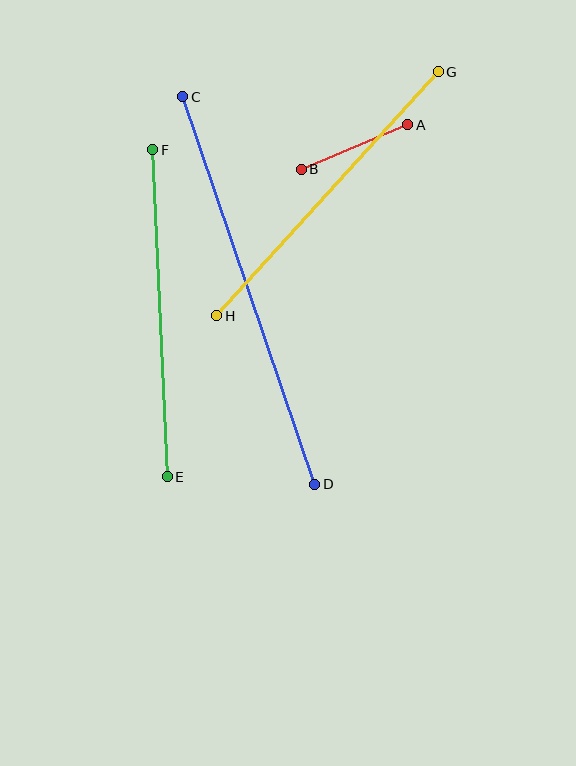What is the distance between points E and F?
The distance is approximately 327 pixels.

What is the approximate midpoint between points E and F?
The midpoint is at approximately (160, 313) pixels.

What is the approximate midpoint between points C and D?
The midpoint is at approximately (249, 291) pixels.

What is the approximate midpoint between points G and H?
The midpoint is at approximately (328, 194) pixels.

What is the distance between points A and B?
The distance is approximately 116 pixels.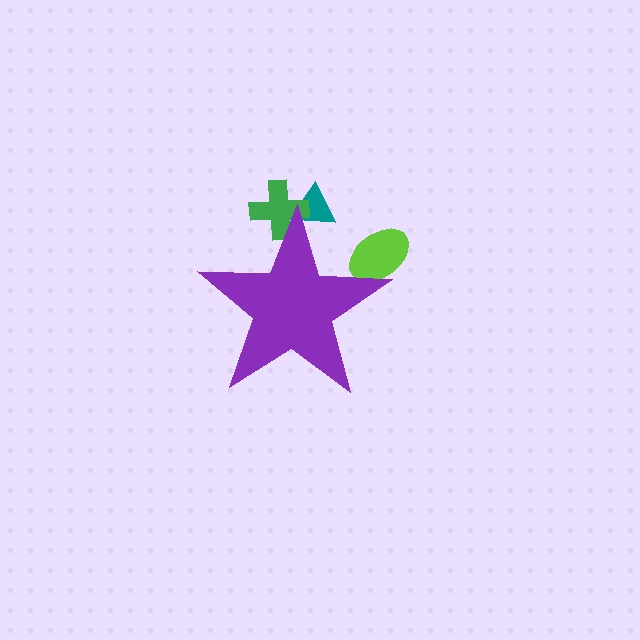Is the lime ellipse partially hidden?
Yes, the lime ellipse is partially hidden behind the purple star.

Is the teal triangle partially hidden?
Yes, the teal triangle is partially hidden behind the purple star.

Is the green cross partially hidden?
Yes, the green cross is partially hidden behind the purple star.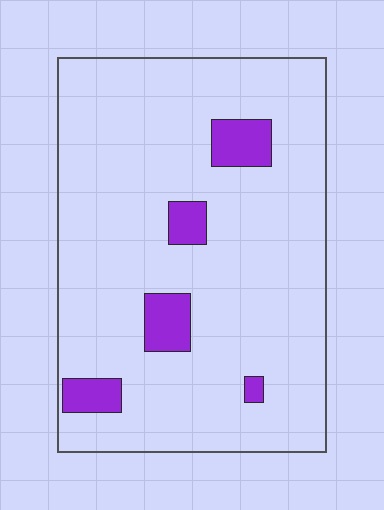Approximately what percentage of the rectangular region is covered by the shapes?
Approximately 10%.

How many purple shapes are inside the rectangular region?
5.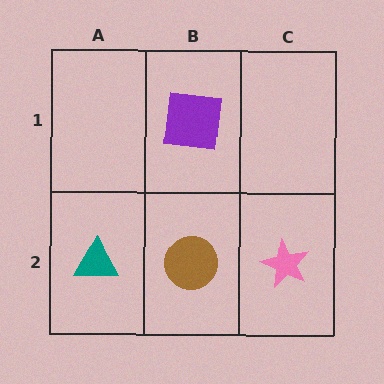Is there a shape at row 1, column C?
No, that cell is empty.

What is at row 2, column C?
A pink star.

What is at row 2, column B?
A brown circle.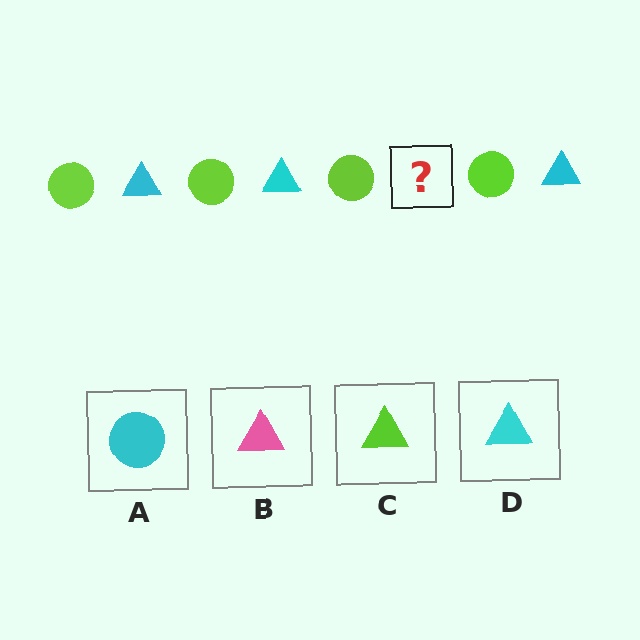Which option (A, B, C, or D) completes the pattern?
D.